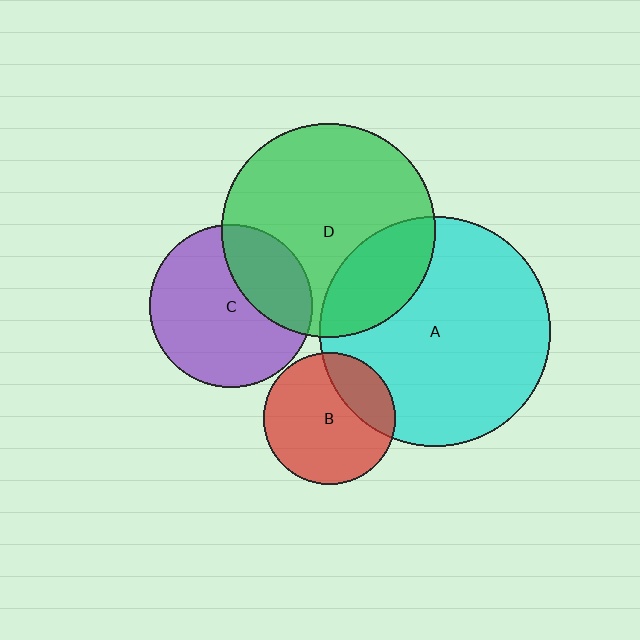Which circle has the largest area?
Circle A (cyan).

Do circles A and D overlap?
Yes.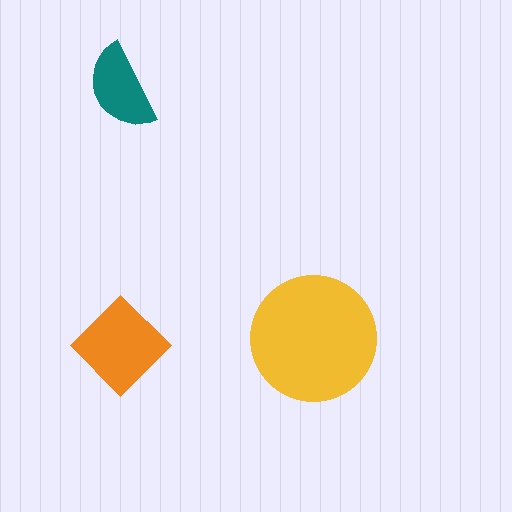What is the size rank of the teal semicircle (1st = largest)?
3rd.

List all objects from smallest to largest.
The teal semicircle, the orange diamond, the yellow circle.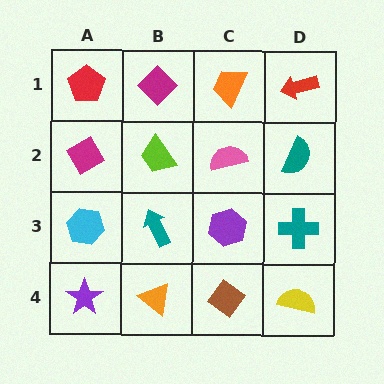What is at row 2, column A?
A magenta diamond.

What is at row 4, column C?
A brown diamond.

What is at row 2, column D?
A teal semicircle.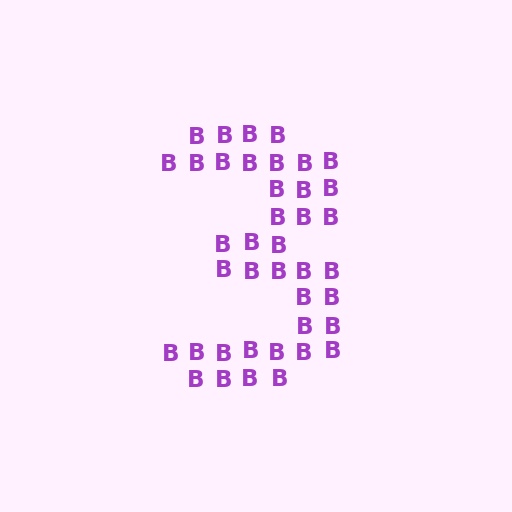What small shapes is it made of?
It is made of small letter B's.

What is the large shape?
The large shape is the digit 3.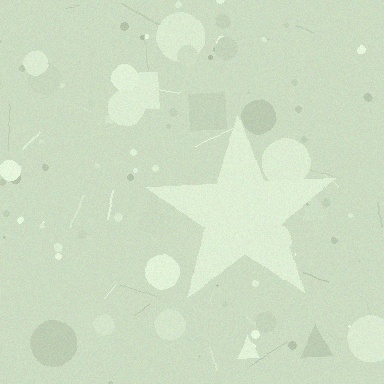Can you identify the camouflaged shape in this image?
The camouflaged shape is a star.